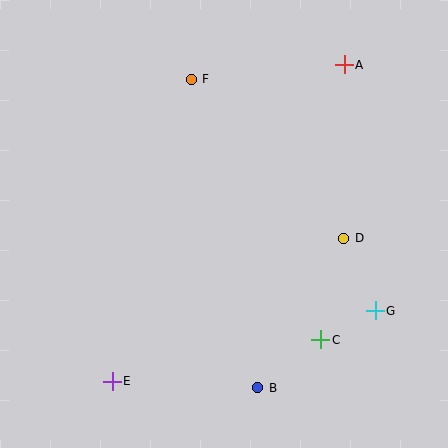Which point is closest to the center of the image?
Point D at (344, 238) is closest to the center.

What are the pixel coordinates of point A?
Point A is at (344, 65).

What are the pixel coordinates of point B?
Point B is at (258, 388).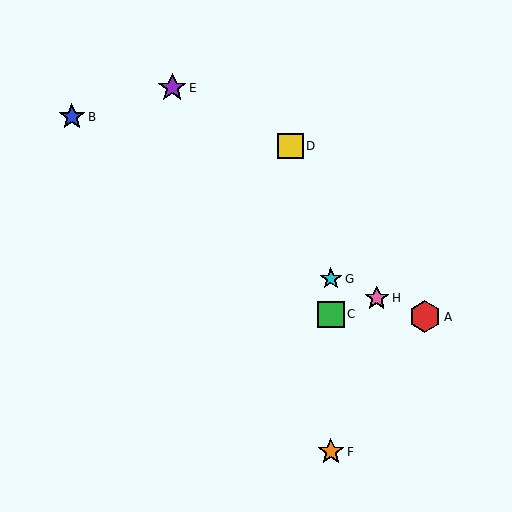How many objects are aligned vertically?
3 objects (C, F, G) are aligned vertically.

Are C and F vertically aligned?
Yes, both are at x≈331.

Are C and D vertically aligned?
No, C is at x≈331 and D is at x≈291.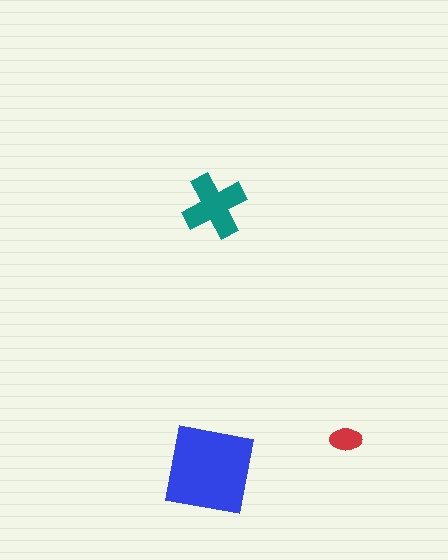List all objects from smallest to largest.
The red ellipse, the teal cross, the blue square.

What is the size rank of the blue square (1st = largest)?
1st.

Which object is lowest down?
The blue square is bottommost.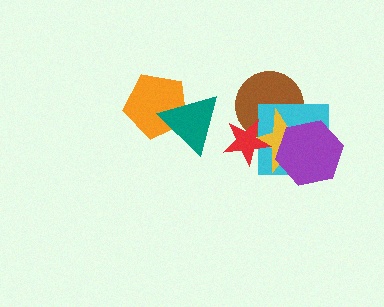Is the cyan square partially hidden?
Yes, it is partially covered by another shape.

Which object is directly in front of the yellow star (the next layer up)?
The purple hexagon is directly in front of the yellow star.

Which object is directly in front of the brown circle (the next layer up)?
The cyan square is directly in front of the brown circle.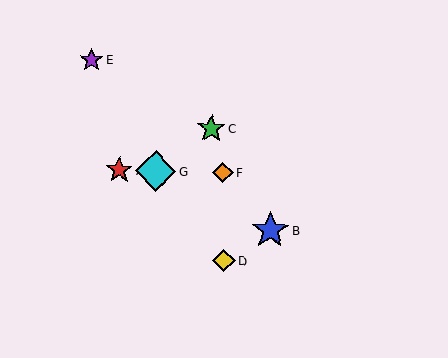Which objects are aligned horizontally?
Objects A, F, G are aligned horizontally.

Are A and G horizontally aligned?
Yes, both are at y≈170.